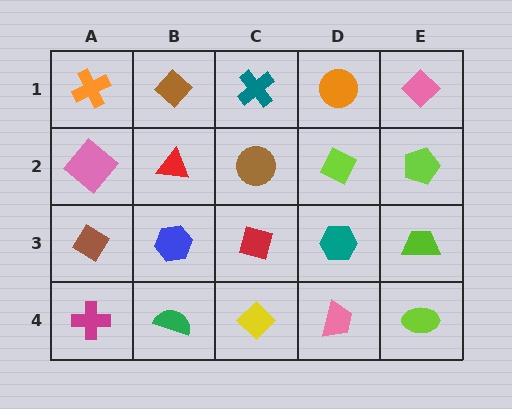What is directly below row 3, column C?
A yellow diamond.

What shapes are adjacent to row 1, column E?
A lime pentagon (row 2, column E), an orange circle (row 1, column D).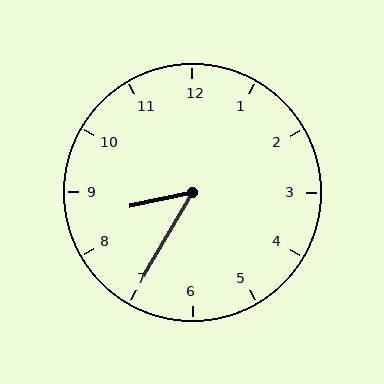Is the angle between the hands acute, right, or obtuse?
It is acute.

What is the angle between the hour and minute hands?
Approximately 48 degrees.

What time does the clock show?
8:35.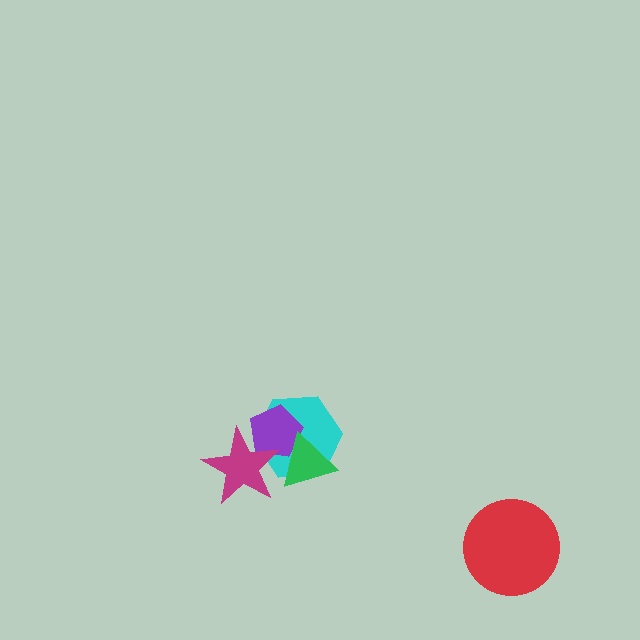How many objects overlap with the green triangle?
3 objects overlap with the green triangle.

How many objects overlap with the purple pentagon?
3 objects overlap with the purple pentagon.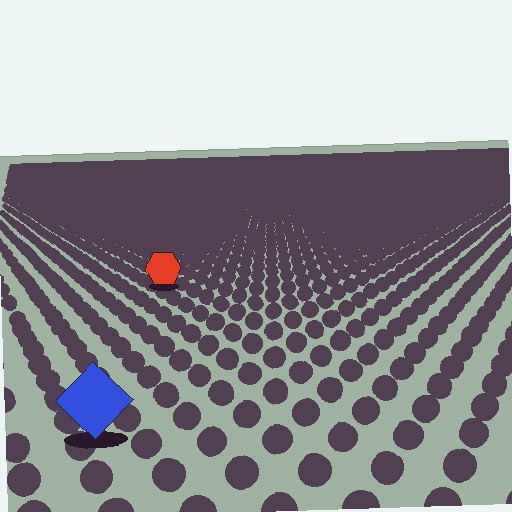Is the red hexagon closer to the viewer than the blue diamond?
No. The blue diamond is closer — you can tell from the texture gradient: the ground texture is coarser near it.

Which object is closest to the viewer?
The blue diamond is closest. The texture marks near it are larger and more spread out.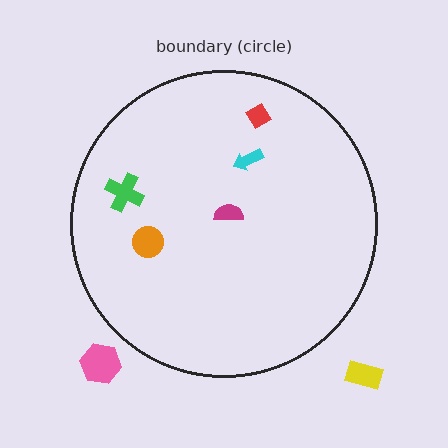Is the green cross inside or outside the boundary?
Inside.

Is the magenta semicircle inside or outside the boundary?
Inside.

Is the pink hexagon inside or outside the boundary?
Outside.